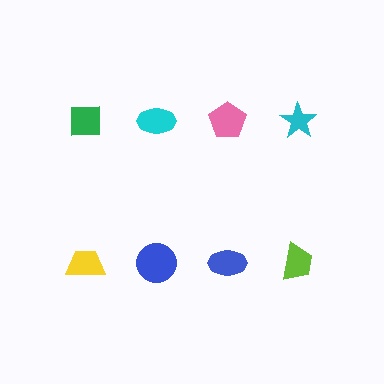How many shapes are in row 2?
4 shapes.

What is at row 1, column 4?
A cyan star.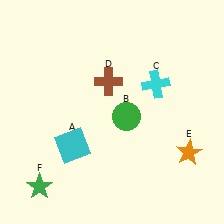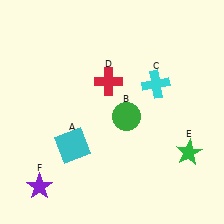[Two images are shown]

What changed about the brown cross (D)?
In Image 1, D is brown. In Image 2, it changed to red.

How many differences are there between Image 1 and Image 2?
There are 3 differences between the two images.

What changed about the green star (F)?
In Image 1, F is green. In Image 2, it changed to purple.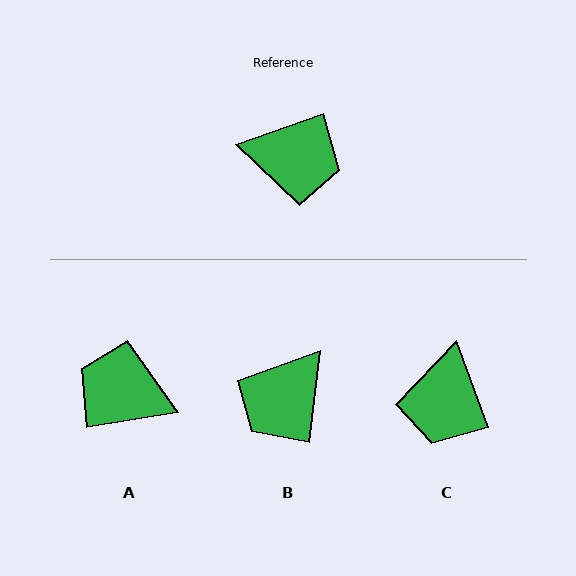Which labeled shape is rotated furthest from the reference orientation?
A, about 170 degrees away.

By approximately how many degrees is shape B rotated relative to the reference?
Approximately 116 degrees clockwise.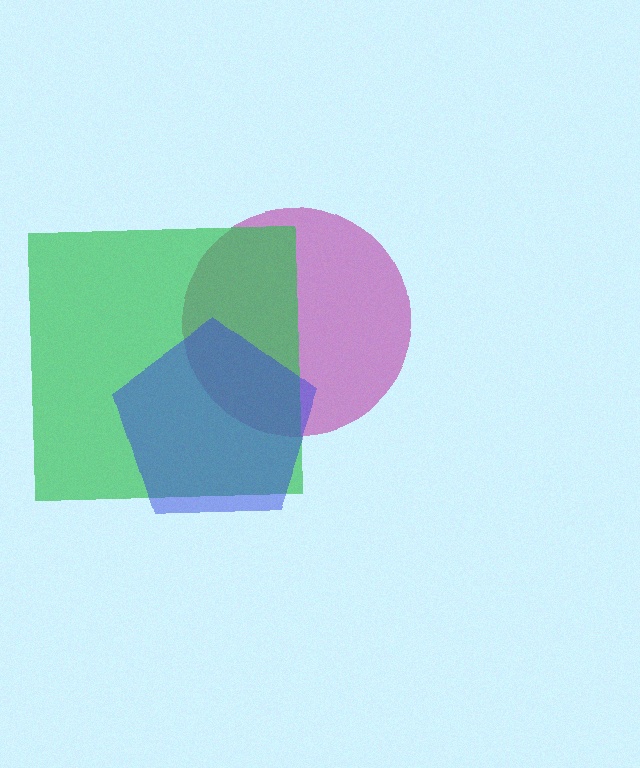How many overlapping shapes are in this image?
There are 3 overlapping shapes in the image.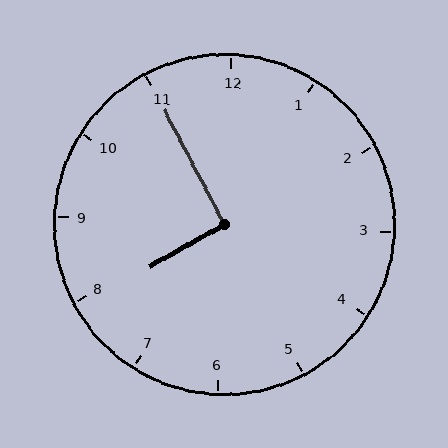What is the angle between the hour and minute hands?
Approximately 92 degrees.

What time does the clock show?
7:55.